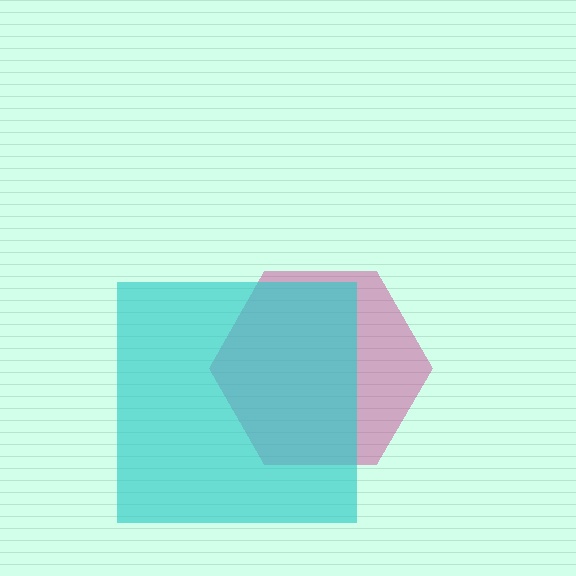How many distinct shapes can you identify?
There are 2 distinct shapes: a magenta hexagon, a cyan square.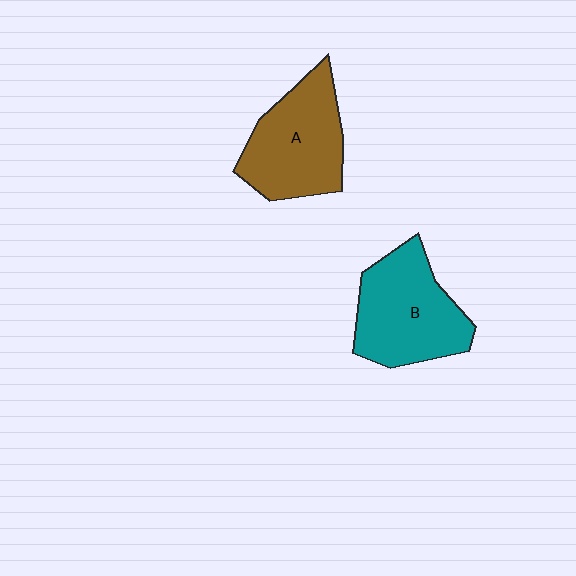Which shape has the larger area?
Shape B (teal).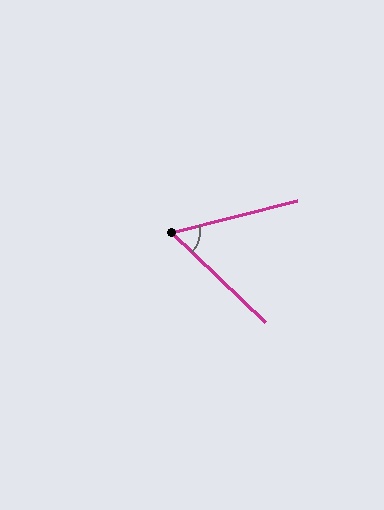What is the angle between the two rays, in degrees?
Approximately 58 degrees.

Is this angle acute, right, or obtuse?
It is acute.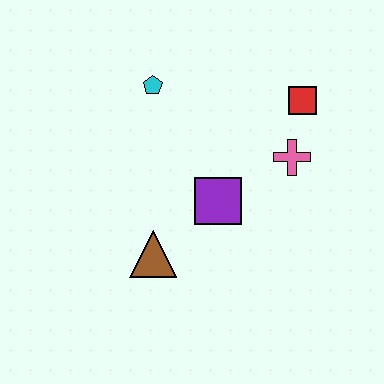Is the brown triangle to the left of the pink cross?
Yes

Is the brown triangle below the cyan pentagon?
Yes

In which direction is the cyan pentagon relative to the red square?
The cyan pentagon is to the left of the red square.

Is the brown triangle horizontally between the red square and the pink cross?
No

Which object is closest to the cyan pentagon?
The purple square is closest to the cyan pentagon.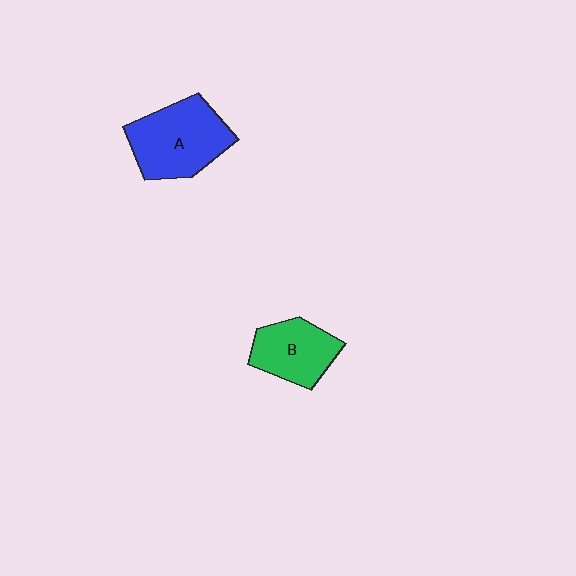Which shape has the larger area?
Shape A (blue).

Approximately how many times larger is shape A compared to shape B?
Approximately 1.4 times.